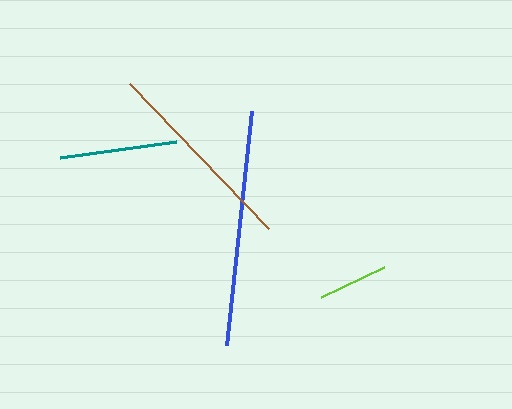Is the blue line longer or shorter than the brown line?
The blue line is longer than the brown line.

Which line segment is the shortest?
The lime line is the shortest at approximately 69 pixels.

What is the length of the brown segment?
The brown segment is approximately 201 pixels long.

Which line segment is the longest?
The blue line is the longest at approximately 235 pixels.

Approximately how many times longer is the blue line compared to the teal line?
The blue line is approximately 2.0 times the length of the teal line.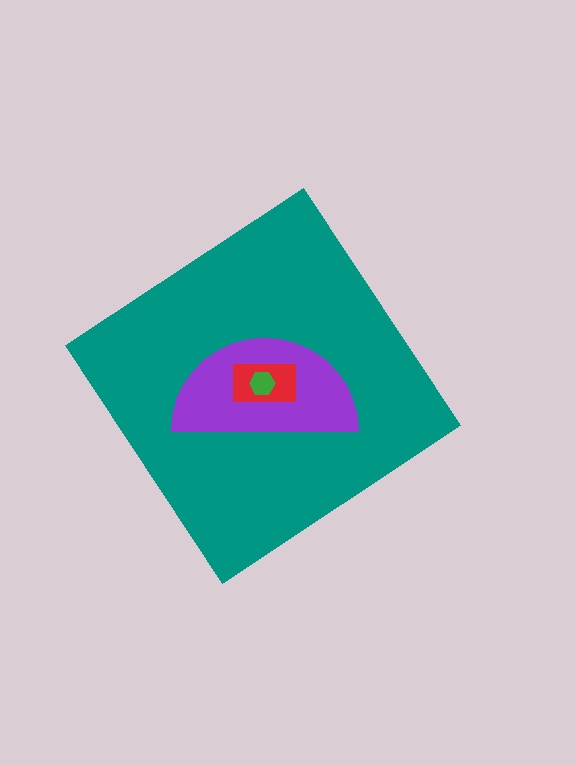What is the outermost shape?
The teal diamond.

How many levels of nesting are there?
4.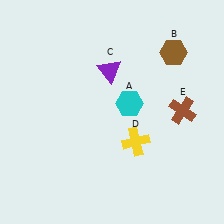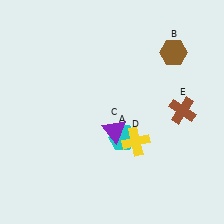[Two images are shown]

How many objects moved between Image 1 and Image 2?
2 objects moved between the two images.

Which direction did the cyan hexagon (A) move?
The cyan hexagon (A) moved down.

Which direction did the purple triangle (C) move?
The purple triangle (C) moved down.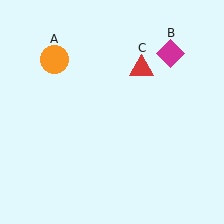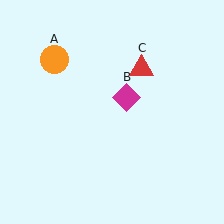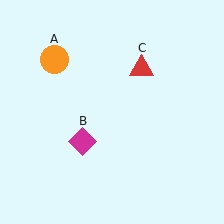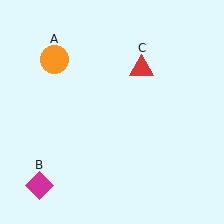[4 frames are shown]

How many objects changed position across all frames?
1 object changed position: magenta diamond (object B).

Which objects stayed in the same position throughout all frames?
Orange circle (object A) and red triangle (object C) remained stationary.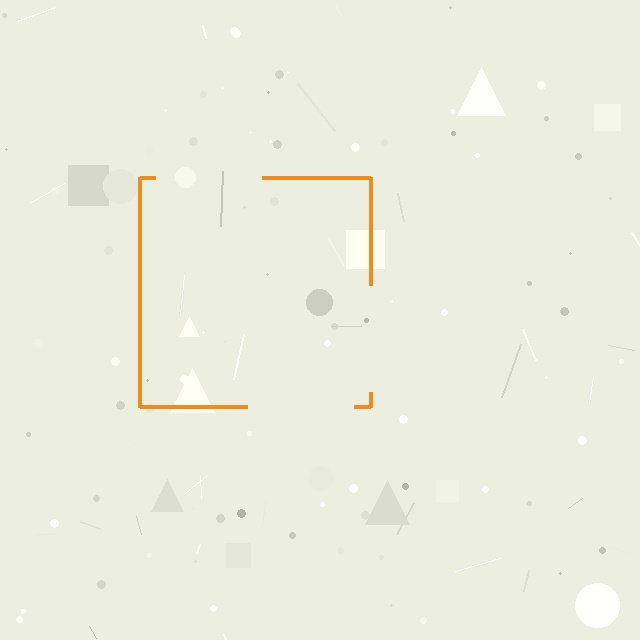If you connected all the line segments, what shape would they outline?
They would outline a square.